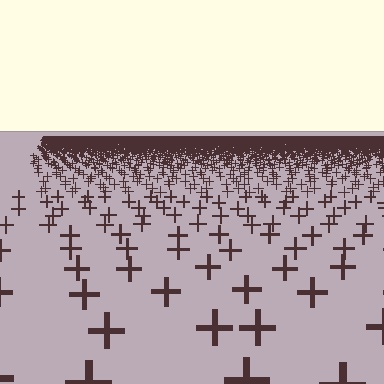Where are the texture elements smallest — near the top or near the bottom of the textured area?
Near the top.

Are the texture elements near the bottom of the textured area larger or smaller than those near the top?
Larger. Near the bottom, elements are closer to the viewer and appear at a bigger on-screen size.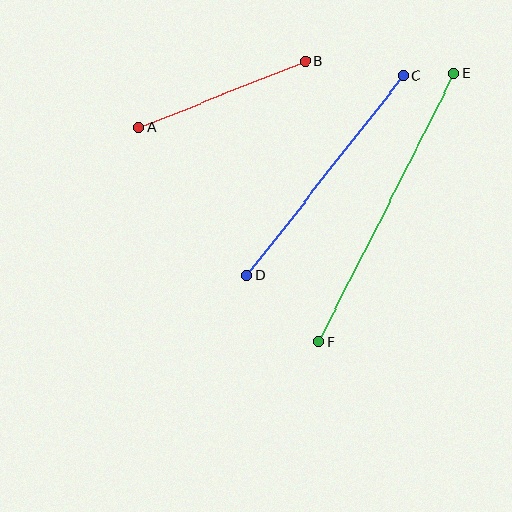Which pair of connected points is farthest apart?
Points E and F are farthest apart.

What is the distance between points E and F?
The distance is approximately 301 pixels.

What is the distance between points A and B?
The distance is approximately 179 pixels.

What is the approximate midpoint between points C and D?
The midpoint is at approximately (325, 175) pixels.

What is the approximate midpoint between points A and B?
The midpoint is at approximately (222, 94) pixels.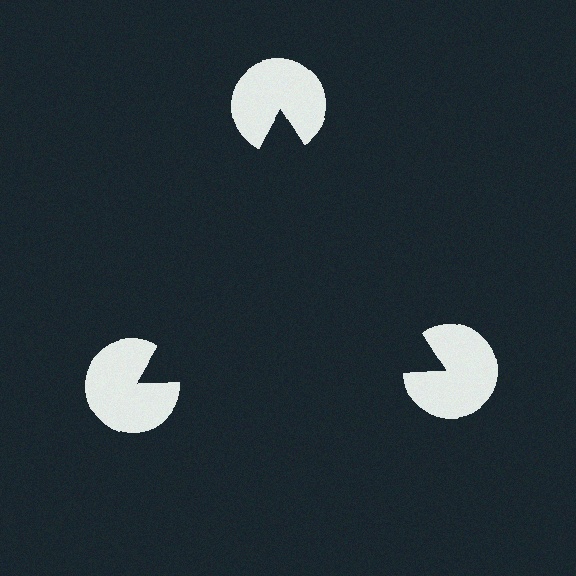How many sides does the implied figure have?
3 sides.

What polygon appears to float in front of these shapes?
An illusory triangle — its edges are inferred from the aligned wedge cuts in the pac-man discs, not physically drawn.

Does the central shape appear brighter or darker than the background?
It typically appears slightly darker than the background, even though no actual brightness change is drawn.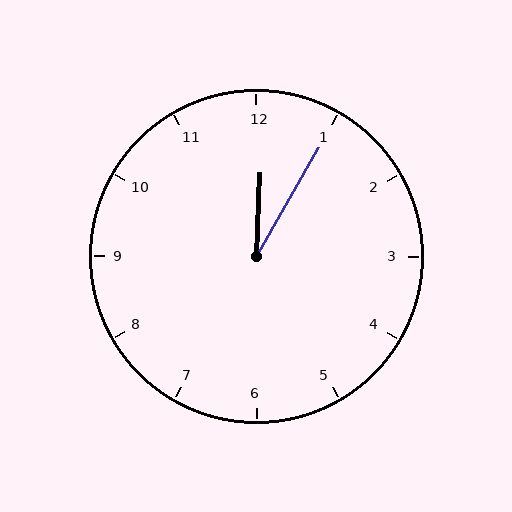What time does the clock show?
12:05.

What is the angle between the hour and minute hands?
Approximately 28 degrees.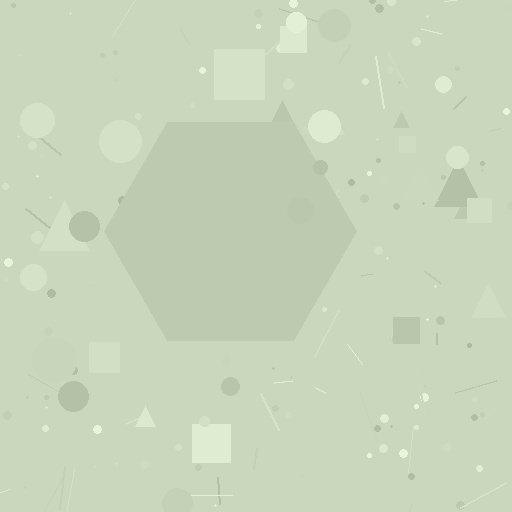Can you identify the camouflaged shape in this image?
The camouflaged shape is a hexagon.